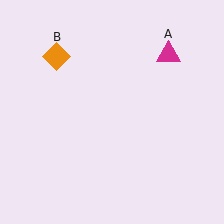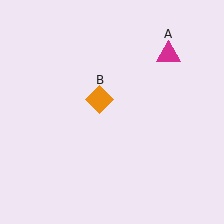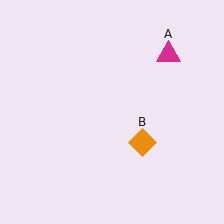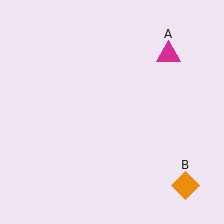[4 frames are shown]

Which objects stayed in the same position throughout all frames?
Magenta triangle (object A) remained stationary.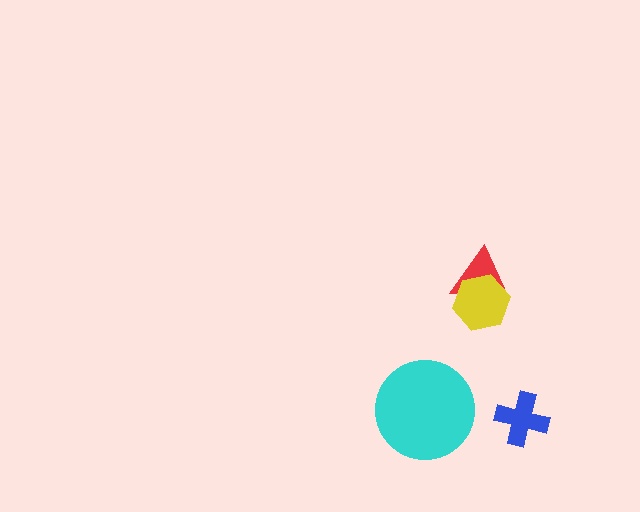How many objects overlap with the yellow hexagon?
1 object overlaps with the yellow hexagon.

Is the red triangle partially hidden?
Yes, it is partially covered by another shape.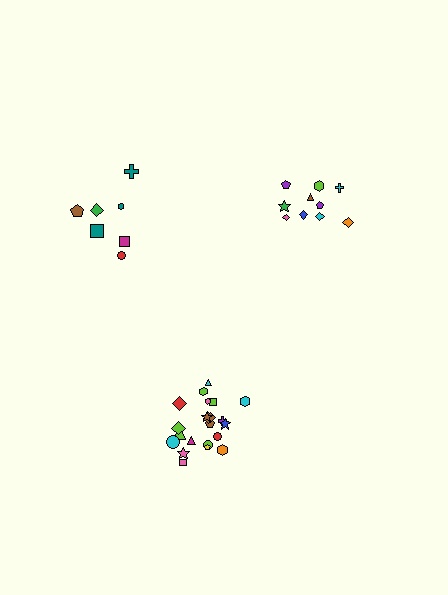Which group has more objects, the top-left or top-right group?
The top-right group.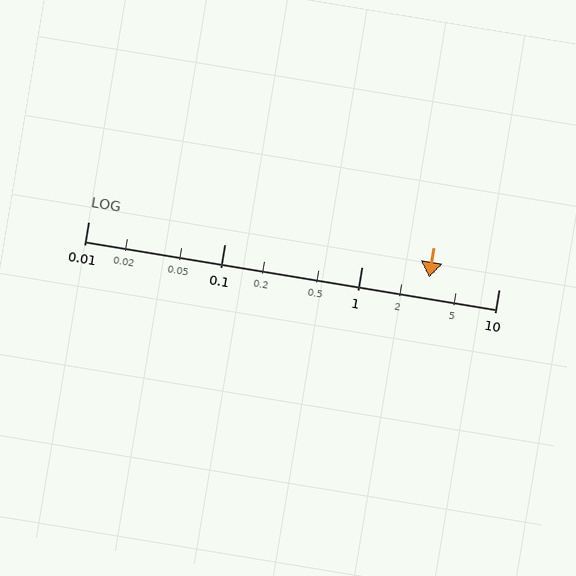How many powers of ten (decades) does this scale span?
The scale spans 3 decades, from 0.01 to 10.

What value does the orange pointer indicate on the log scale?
The pointer indicates approximately 3.1.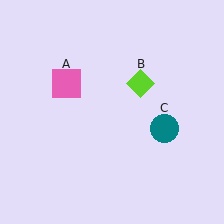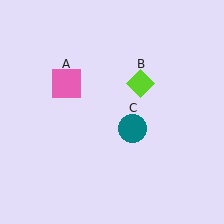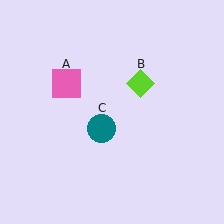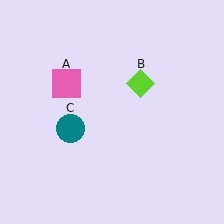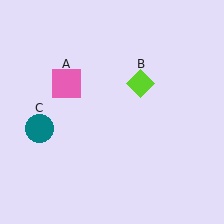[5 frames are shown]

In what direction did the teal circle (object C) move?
The teal circle (object C) moved left.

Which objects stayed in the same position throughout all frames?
Pink square (object A) and lime diamond (object B) remained stationary.